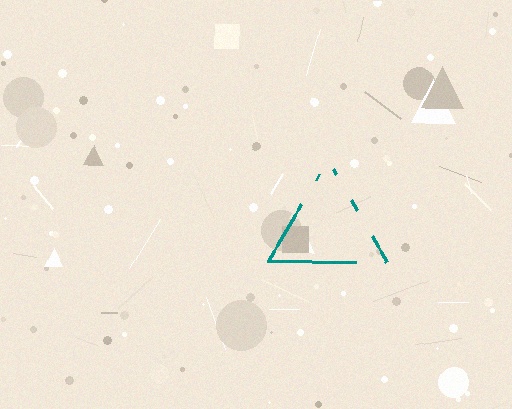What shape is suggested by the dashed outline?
The dashed outline suggests a triangle.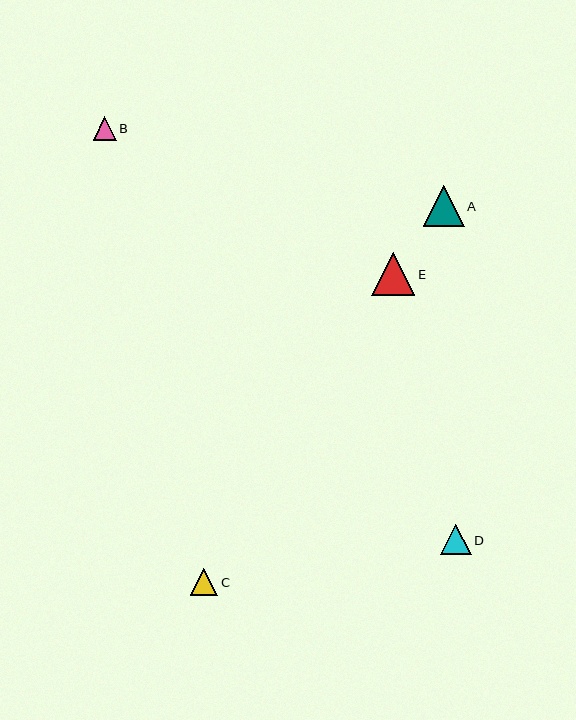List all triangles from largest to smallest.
From largest to smallest: E, A, D, C, B.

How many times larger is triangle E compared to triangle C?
Triangle E is approximately 1.6 times the size of triangle C.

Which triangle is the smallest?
Triangle B is the smallest with a size of approximately 23 pixels.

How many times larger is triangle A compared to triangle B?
Triangle A is approximately 1.8 times the size of triangle B.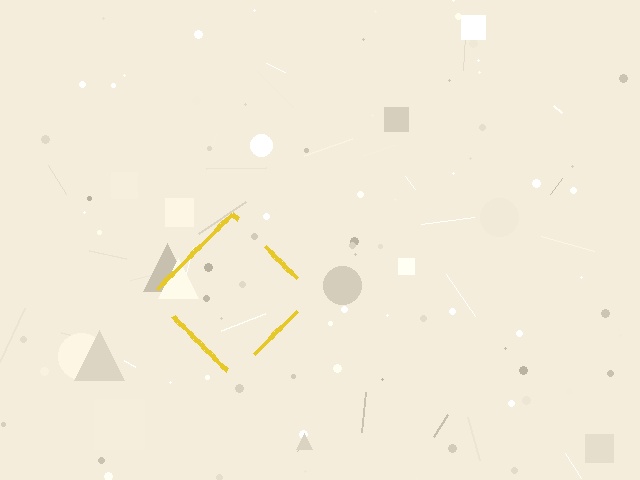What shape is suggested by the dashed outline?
The dashed outline suggests a diamond.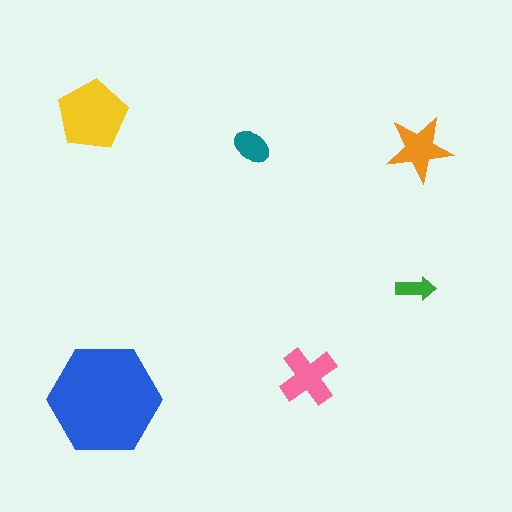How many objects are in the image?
There are 6 objects in the image.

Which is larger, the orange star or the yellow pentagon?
The yellow pentagon.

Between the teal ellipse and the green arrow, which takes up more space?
The teal ellipse.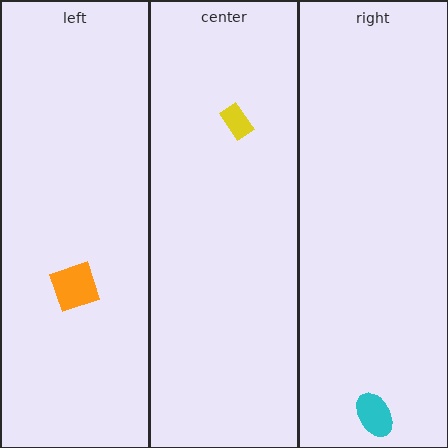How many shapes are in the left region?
1.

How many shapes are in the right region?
1.